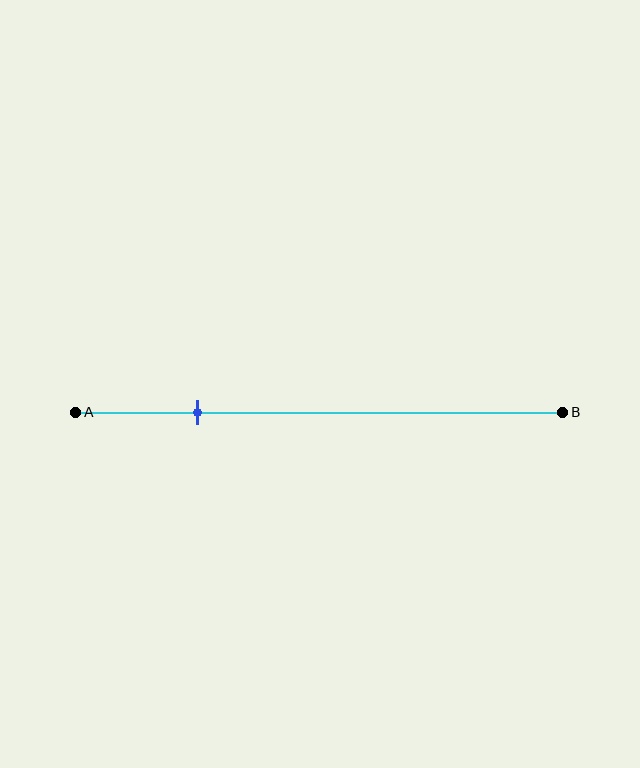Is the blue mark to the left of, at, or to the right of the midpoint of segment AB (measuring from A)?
The blue mark is to the left of the midpoint of segment AB.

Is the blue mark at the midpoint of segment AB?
No, the mark is at about 25% from A, not at the 50% midpoint.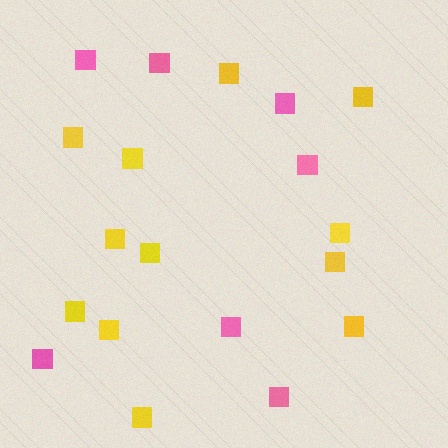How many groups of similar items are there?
There are 2 groups: one group of yellow squares (12) and one group of pink squares (7).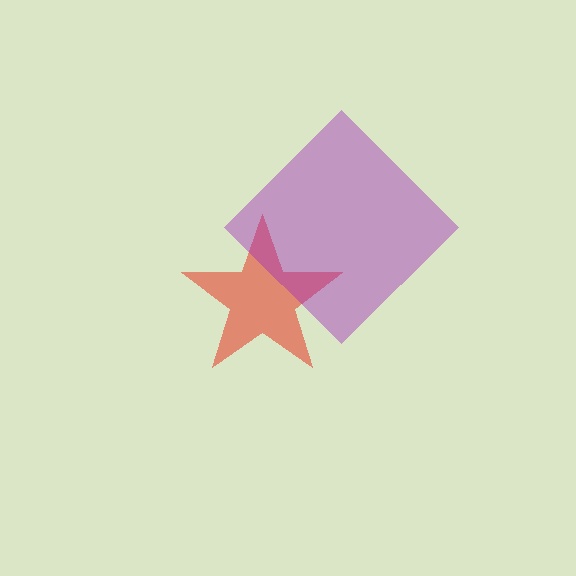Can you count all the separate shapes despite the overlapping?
Yes, there are 2 separate shapes.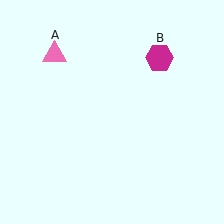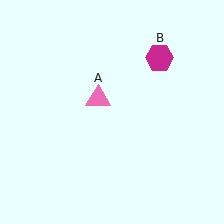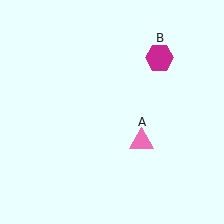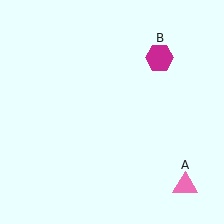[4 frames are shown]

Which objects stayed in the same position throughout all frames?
Magenta hexagon (object B) remained stationary.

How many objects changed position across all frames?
1 object changed position: pink triangle (object A).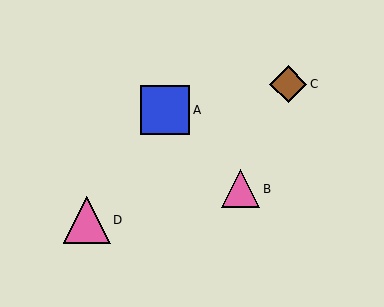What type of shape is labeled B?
Shape B is a pink triangle.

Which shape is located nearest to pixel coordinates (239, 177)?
The pink triangle (labeled B) at (241, 189) is nearest to that location.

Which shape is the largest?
The blue square (labeled A) is the largest.